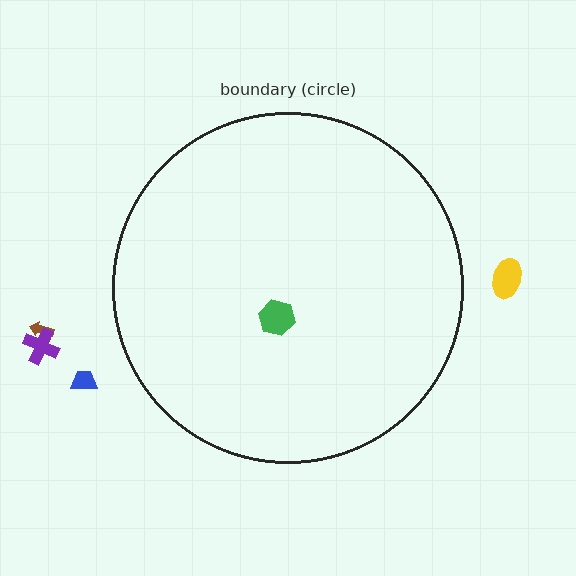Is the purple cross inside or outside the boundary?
Outside.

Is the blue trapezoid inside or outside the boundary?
Outside.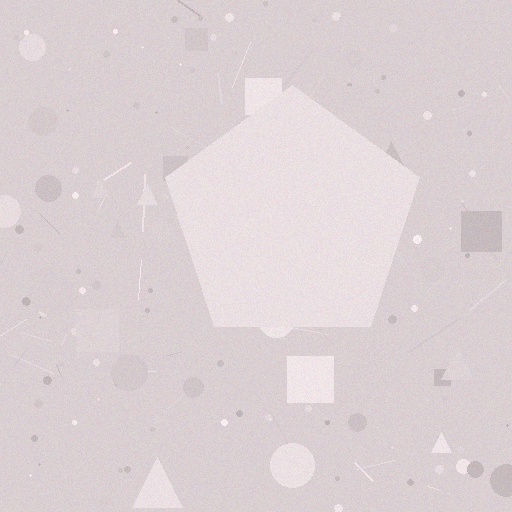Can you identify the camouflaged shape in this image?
The camouflaged shape is a pentagon.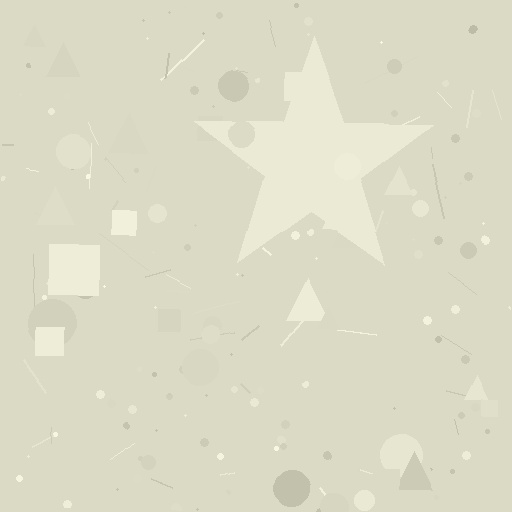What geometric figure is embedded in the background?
A star is embedded in the background.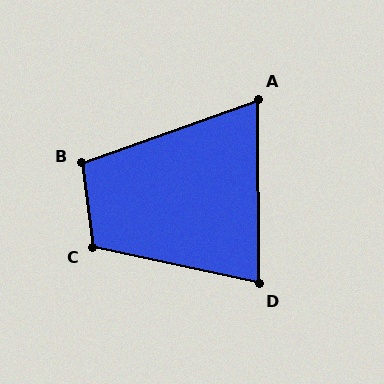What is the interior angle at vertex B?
Approximately 103 degrees (obtuse).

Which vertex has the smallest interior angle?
A, at approximately 71 degrees.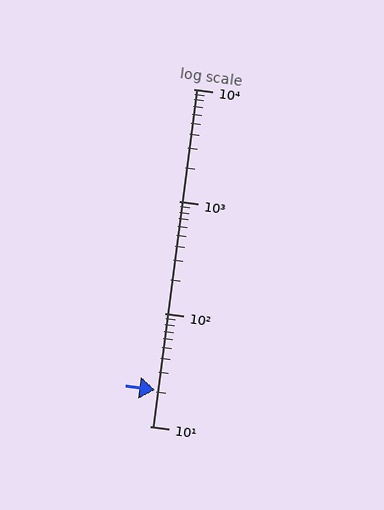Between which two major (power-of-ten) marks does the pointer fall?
The pointer is between 10 and 100.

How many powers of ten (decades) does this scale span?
The scale spans 3 decades, from 10 to 10000.